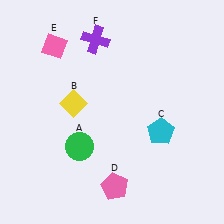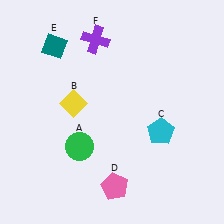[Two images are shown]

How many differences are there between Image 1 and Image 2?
There is 1 difference between the two images.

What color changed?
The diamond (E) changed from pink in Image 1 to teal in Image 2.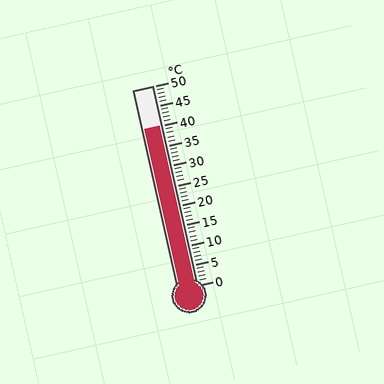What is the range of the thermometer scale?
The thermometer scale ranges from 0°C to 50°C.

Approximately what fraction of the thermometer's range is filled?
The thermometer is filled to approximately 80% of its range.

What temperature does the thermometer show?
The thermometer shows approximately 40°C.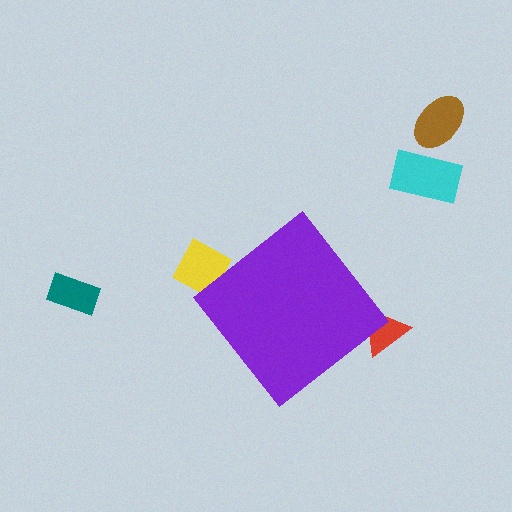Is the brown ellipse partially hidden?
No, the brown ellipse is fully visible.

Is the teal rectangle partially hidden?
No, the teal rectangle is fully visible.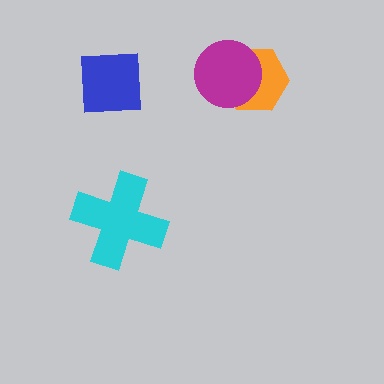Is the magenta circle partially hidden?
No, no other shape covers it.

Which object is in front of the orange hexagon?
The magenta circle is in front of the orange hexagon.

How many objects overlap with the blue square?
0 objects overlap with the blue square.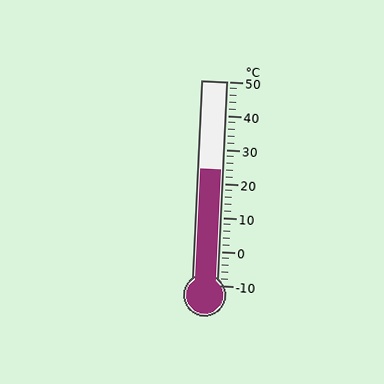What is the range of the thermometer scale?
The thermometer scale ranges from -10°C to 50°C.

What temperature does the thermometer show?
The thermometer shows approximately 24°C.